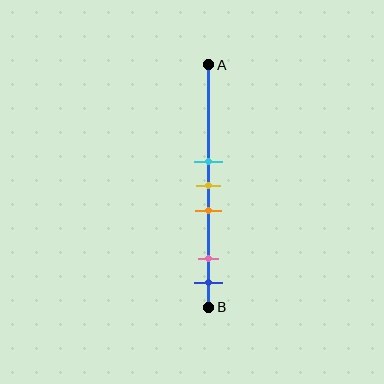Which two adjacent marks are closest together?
The cyan and yellow marks are the closest adjacent pair.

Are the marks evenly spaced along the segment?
No, the marks are not evenly spaced.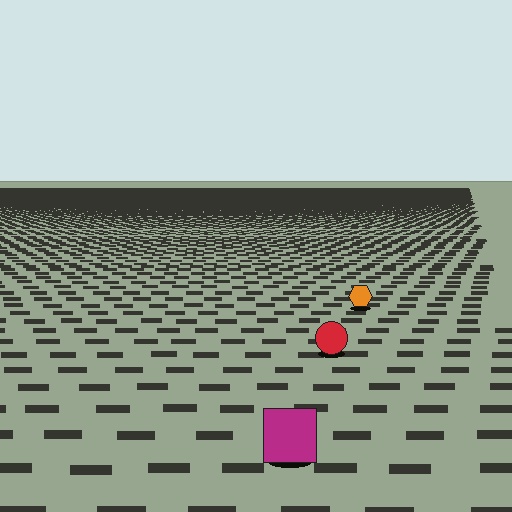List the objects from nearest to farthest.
From nearest to farthest: the magenta square, the red circle, the orange hexagon.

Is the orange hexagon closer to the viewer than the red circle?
No. The red circle is closer — you can tell from the texture gradient: the ground texture is coarser near it.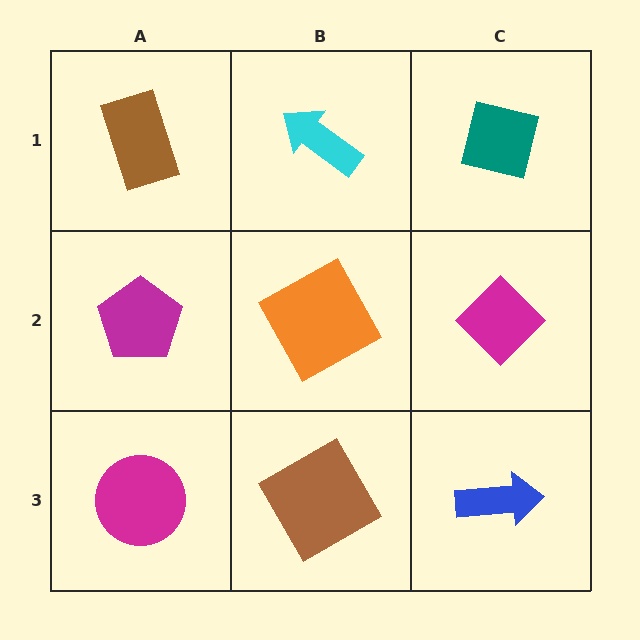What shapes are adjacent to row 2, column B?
A cyan arrow (row 1, column B), a brown diamond (row 3, column B), a magenta pentagon (row 2, column A), a magenta diamond (row 2, column C).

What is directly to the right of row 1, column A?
A cyan arrow.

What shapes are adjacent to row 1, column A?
A magenta pentagon (row 2, column A), a cyan arrow (row 1, column B).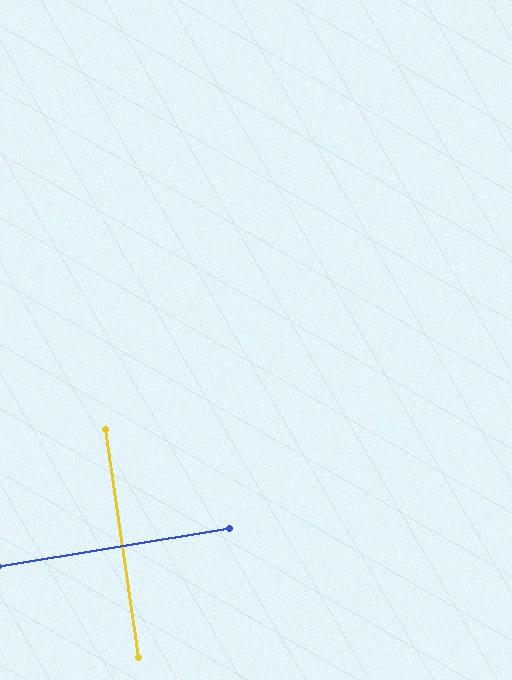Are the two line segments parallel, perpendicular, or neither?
Perpendicular — they meet at approximately 89°.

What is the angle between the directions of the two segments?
Approximately 89 degrees.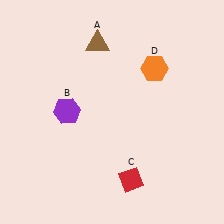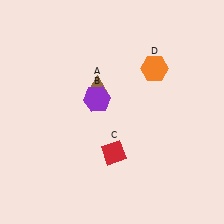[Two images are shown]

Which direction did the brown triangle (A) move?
The brown triangle (A) moved down.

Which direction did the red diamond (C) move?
The red diamond (C) moved up.